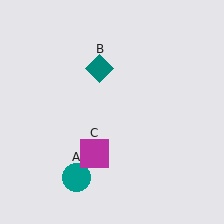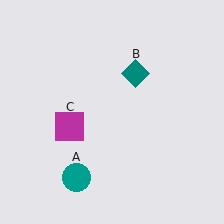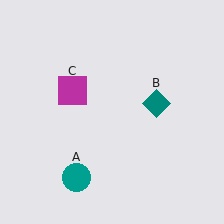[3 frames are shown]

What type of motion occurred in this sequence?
The teal diamond (object B), magenta square (object C) rotated clockwise around the center of the scene.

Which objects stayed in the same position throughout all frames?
Teal circle (object A) remained stationary.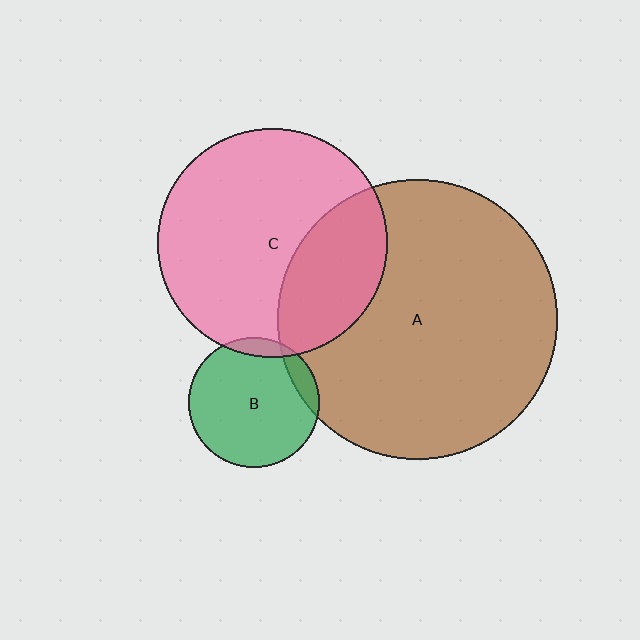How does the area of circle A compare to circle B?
Approximately 4.6 times.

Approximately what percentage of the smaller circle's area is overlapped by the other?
Approximately 5%.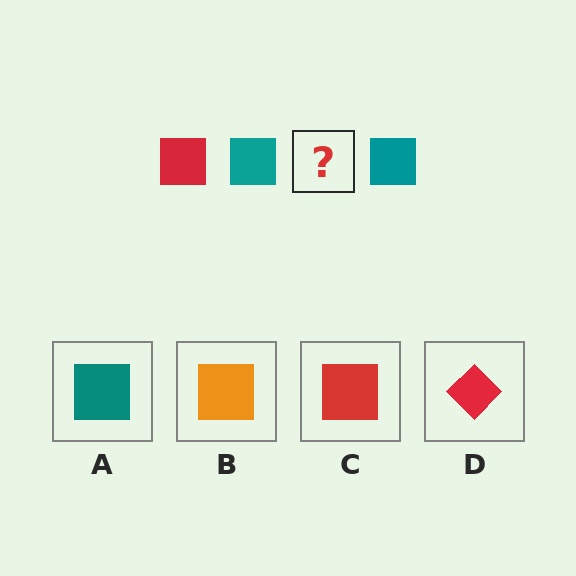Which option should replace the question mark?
Option C.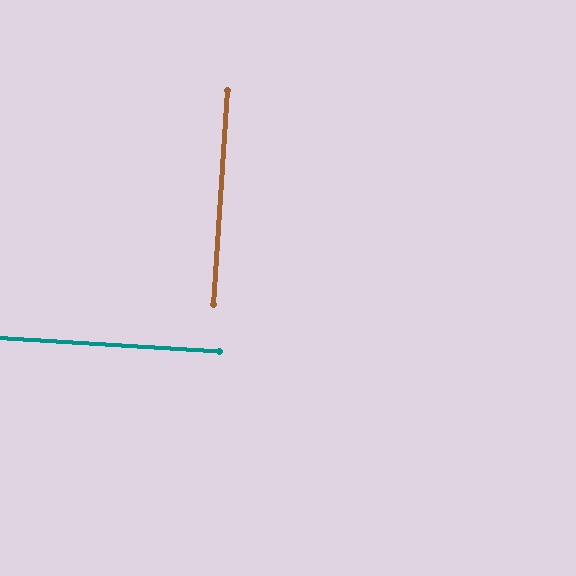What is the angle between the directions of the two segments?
Approximately 90 degrees.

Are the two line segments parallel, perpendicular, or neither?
Perpendicular — they meet at approximately 90°.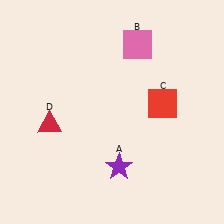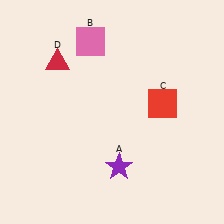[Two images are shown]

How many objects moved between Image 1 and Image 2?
2 objects moved between the two images.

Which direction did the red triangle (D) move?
The red triangle (D) moved up.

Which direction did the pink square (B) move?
The pink square (B) moved left.